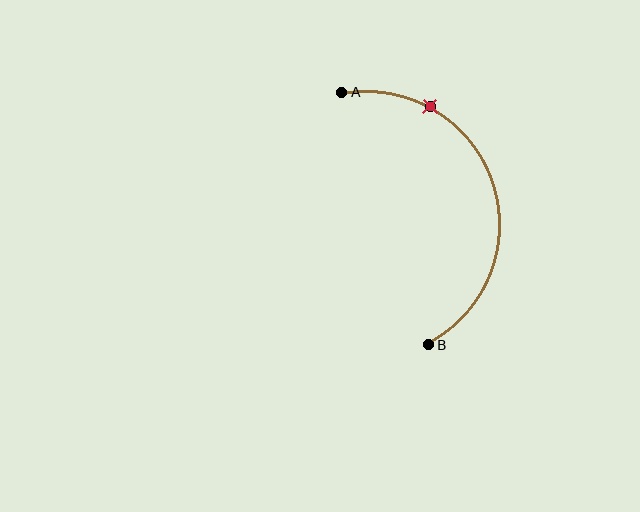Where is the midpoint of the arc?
The arc midpoint is the point on the curve farthest from the straight line joining A and B. It sits to the right of that line.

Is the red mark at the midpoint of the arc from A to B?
No. The red mark lies on the arc but is closer to endpoint A. The arc midpoint would be at the point on the curve equidistant along the arc from both A and B.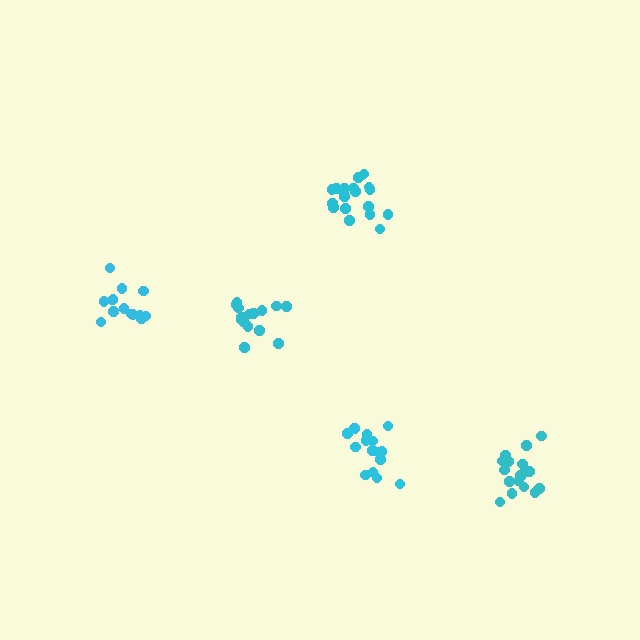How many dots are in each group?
Group 1: 15 dots, Group 2: 18 dots, Group 3: 14 dots, Group 4: 19 dots, Group 5: 15 dots (81 total).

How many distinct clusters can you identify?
There are 5 distinct clusters.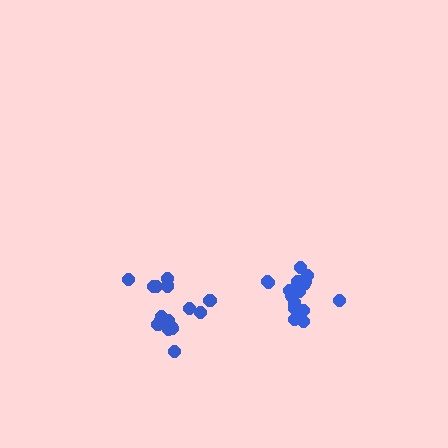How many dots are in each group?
Group 1: 17 dots, Group 2: 16 dots (33 total).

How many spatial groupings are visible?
There are 2 spatial groupings.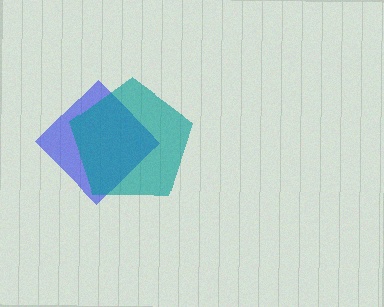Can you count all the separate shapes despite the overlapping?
Yes, there are 2 separate shapes.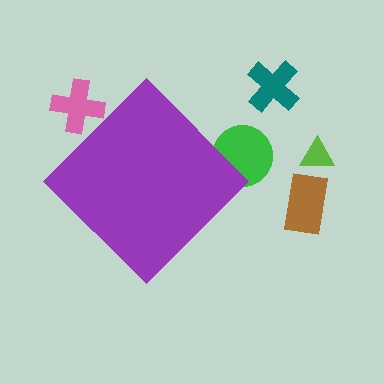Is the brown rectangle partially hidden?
No, the brown rectangle is fully visible.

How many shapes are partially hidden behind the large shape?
2 shapes are partially hidden.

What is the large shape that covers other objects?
A purple diamond.